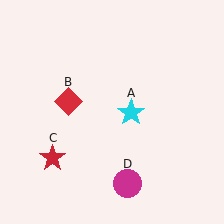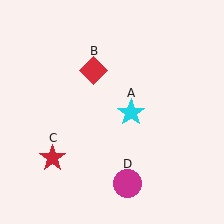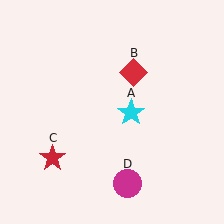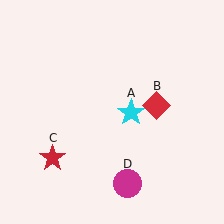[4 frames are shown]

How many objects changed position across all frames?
1 object changed position: red diamond (object B).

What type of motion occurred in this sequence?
The red diamond (object B) rotated clockwise around the center of the scene.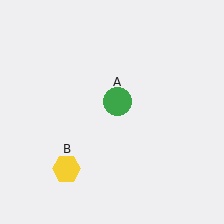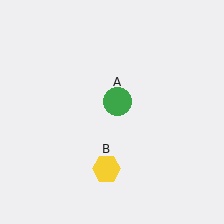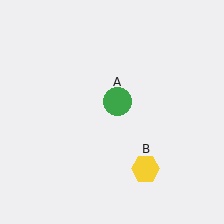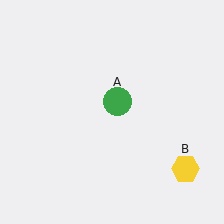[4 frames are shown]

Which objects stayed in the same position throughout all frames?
Green circle (object A) remained stationary.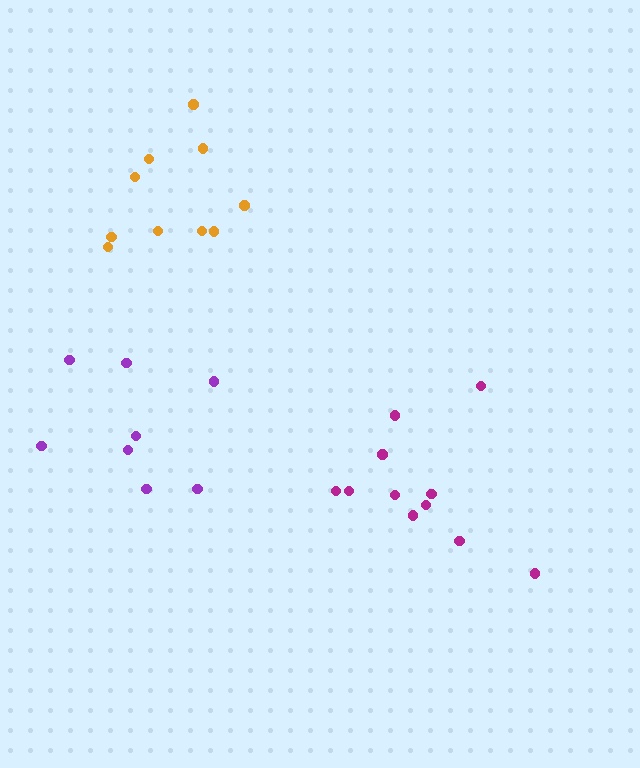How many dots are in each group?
Group 1: 8 dots, Group 2: 11 dots, Group 3: 10 dots (29 total).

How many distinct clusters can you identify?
There are 3 distinct clusters.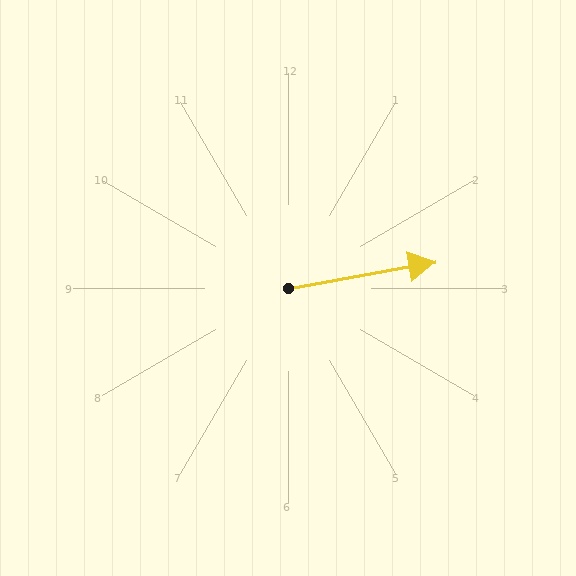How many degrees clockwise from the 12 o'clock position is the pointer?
Approximately 80 degrees.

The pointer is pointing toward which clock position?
Roughly 3 o'clock.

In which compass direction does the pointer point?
East.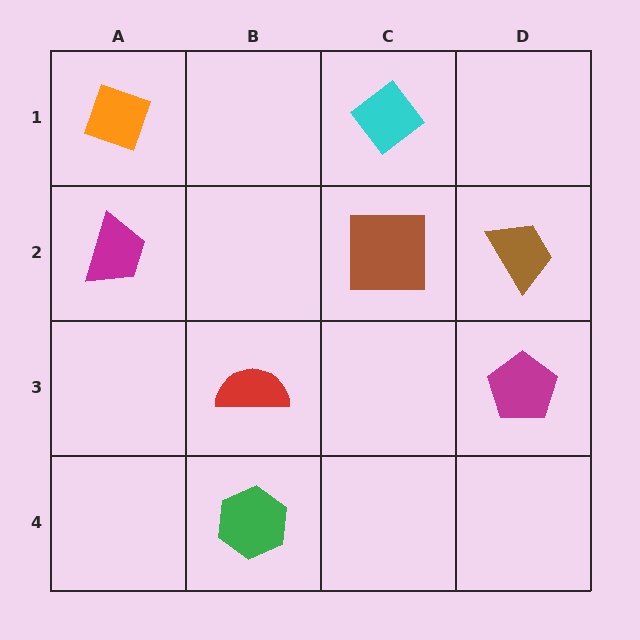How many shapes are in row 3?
2 shapes.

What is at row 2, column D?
A brown trapezoid.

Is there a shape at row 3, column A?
No, that cell is empty.